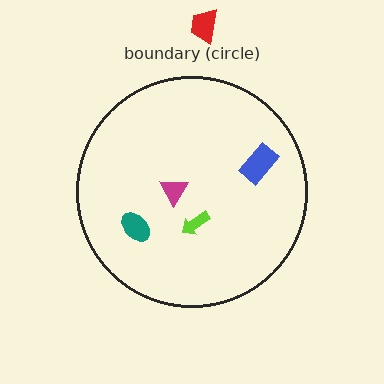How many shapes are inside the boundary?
4 inside, 1 outside.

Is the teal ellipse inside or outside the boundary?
Inside.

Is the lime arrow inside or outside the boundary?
Inside.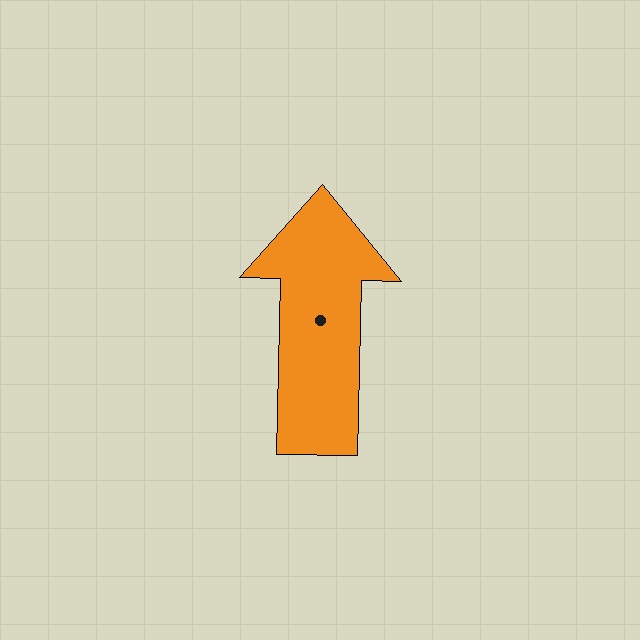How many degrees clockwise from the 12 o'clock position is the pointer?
Approximately 1 degrees.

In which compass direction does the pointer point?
North.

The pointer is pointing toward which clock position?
Roughly 12 o'clock.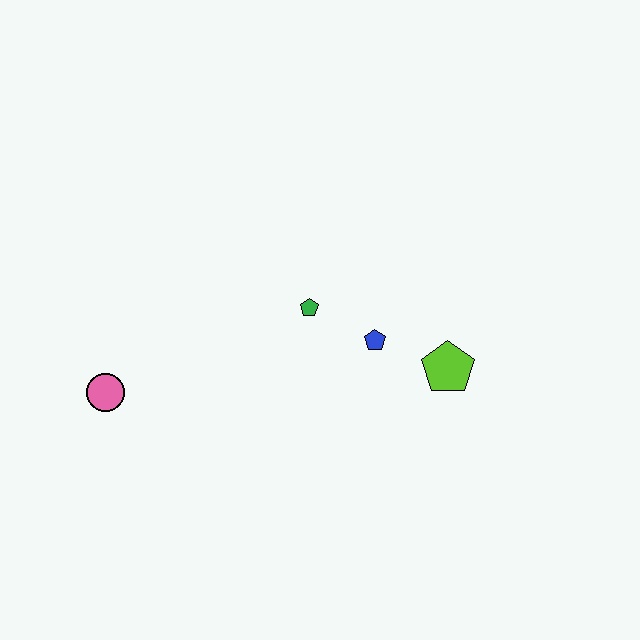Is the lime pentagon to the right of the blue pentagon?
Yes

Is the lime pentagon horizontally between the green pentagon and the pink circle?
No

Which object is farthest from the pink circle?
The lime pentagon is farthest from the pink circle.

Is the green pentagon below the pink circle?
No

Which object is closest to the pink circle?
The green pentagon is closest to the pink circle.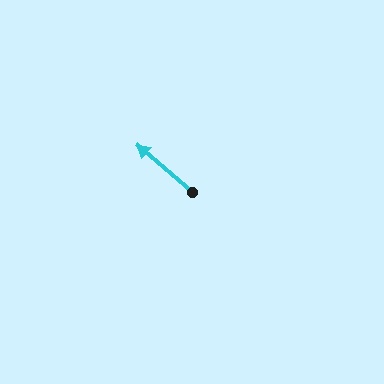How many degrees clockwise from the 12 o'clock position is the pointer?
Approximately 311 degrees.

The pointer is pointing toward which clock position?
Roughly 10 o'clock.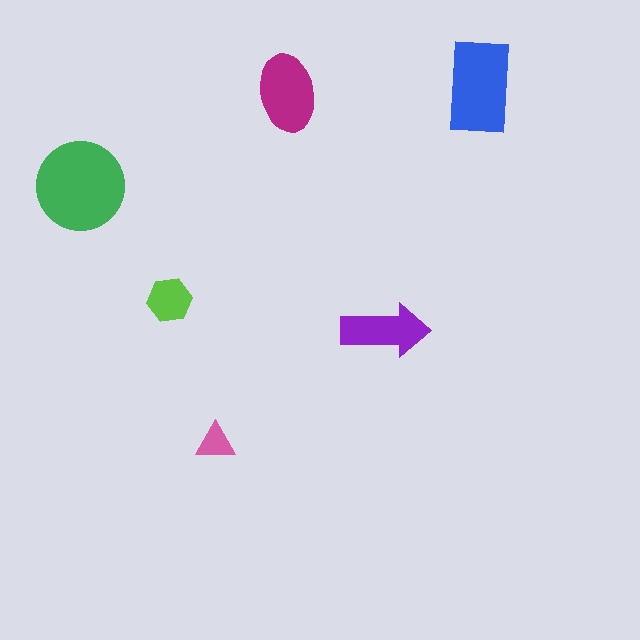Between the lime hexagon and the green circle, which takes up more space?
The green circle.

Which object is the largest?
The green circle.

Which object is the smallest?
The pink triangle.